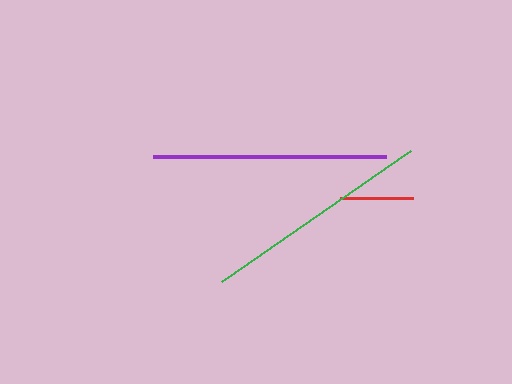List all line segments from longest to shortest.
From longest to shortest: purple, green, red.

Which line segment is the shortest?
The red line is the shortest at approximately 73 pixels.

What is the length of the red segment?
The red segment is approximately 73 pixels long.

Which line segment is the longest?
The purple line is the longest at approximately 233 pixels.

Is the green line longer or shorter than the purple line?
The purple line is longer than the green line.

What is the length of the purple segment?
The purple segment is approximately 233 pixels long.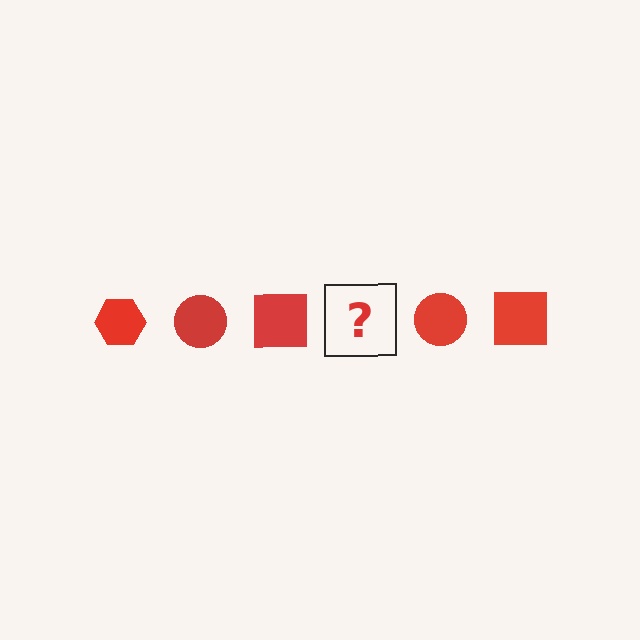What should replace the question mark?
The question mark should be replaced with a red hexagon.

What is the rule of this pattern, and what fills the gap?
The rule is that the pattern cycles through hexagon, circle, square shapes in red. The gap should be filled with a red hexagon.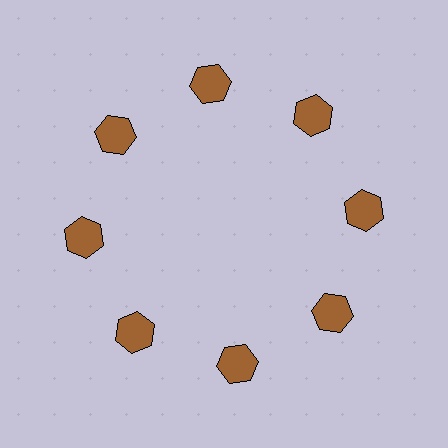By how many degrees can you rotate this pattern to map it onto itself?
The pattern maps onto itself every 45 degrees of rotation.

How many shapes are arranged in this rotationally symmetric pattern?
There are 8 shapes, arranged in 8 groups of 1.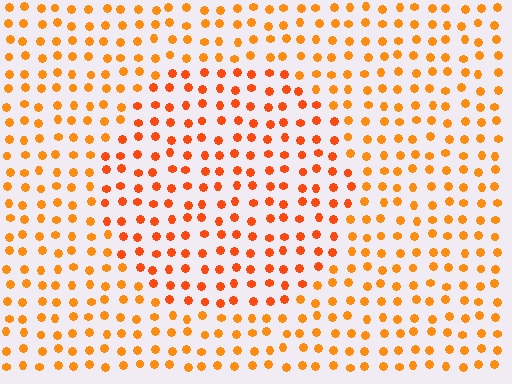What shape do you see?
I see a circle.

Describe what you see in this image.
The image is filled with small orange elements in a uniform arrangement. A circle-shaped region is visible where the elements are tinted to a slightly different hue, forming a subtle color boundary.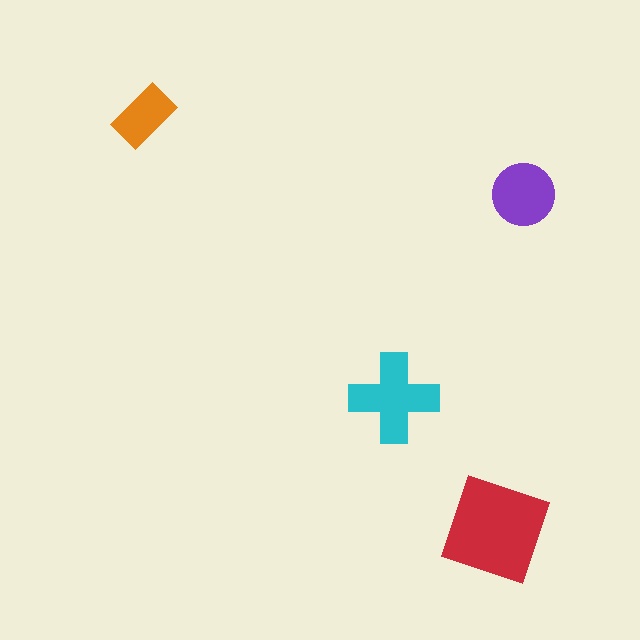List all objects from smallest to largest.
The orange rectangle, the purple circle, the cyan cross, the red diamond.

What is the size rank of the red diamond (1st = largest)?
1st.